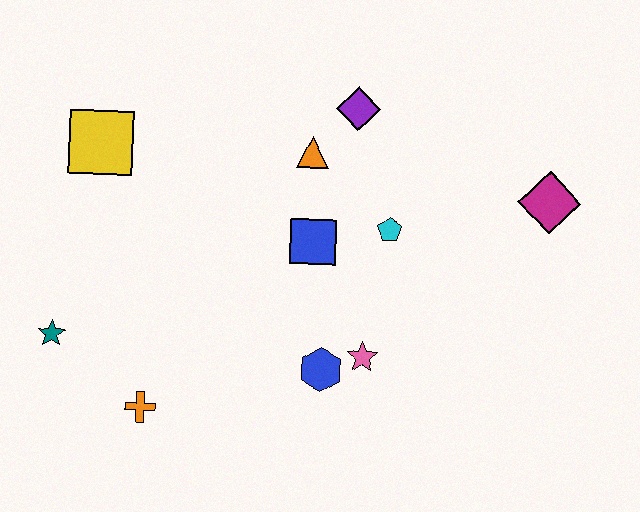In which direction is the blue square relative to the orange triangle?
The blue square is below the orange triangle.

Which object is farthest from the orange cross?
The magenta diamond is farthest from the orange cross.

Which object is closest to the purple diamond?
The orange triangle is closest to the purple diamond.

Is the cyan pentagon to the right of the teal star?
Yes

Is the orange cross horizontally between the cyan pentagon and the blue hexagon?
No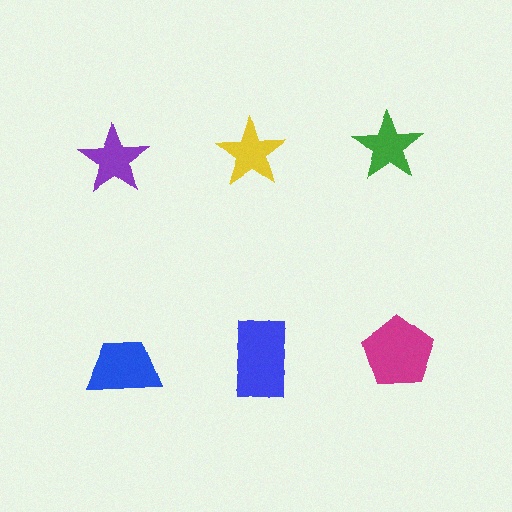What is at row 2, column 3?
A magenta pentagon.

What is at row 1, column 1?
A purple star.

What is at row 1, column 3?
A green star.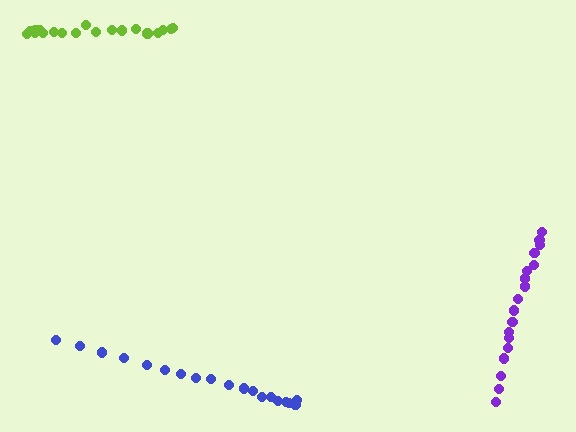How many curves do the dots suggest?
There are 3 distinct paths.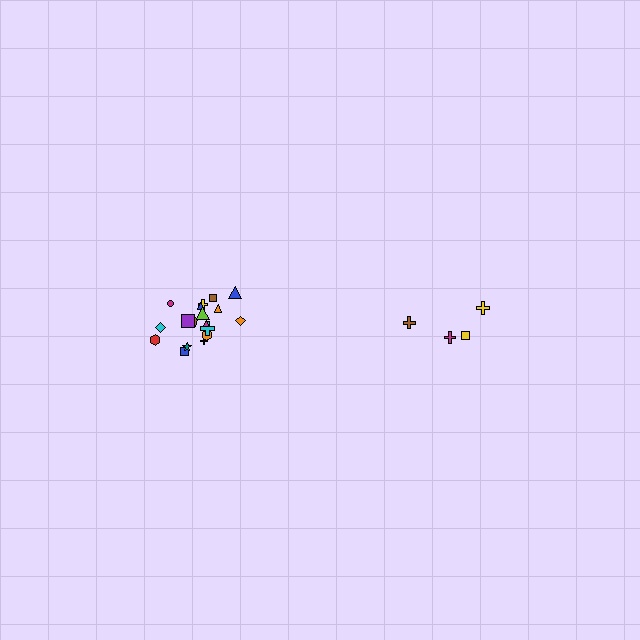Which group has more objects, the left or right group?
The left group.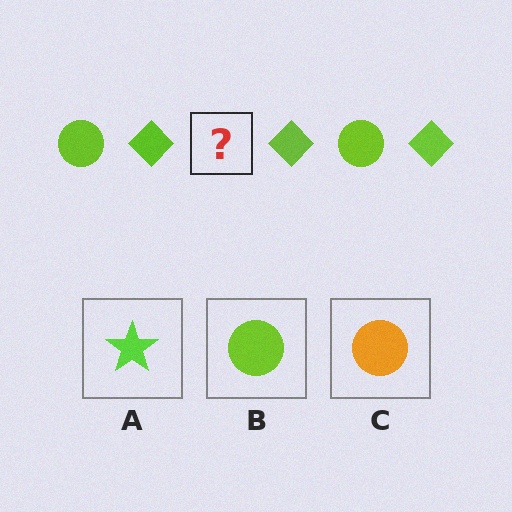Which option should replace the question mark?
Option B.